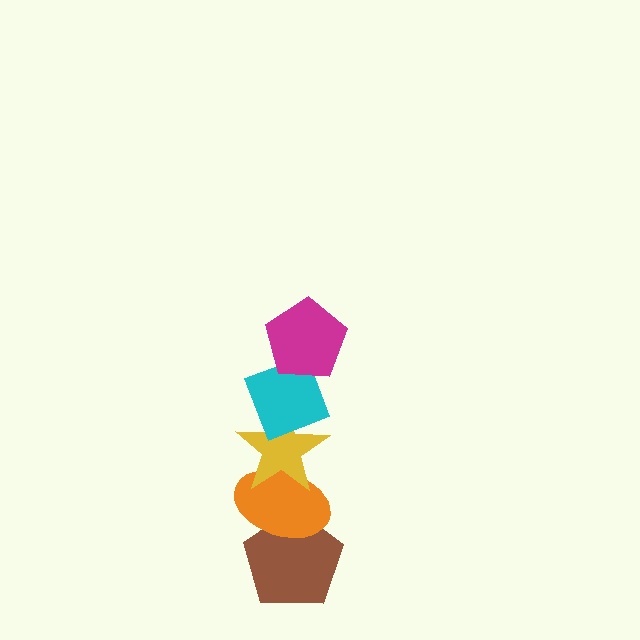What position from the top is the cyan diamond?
The cyan diamond is 2nd from the top.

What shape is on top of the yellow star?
The cyan diamond is on top of the yellow star.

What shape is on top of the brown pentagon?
The orange ellipse is on top of the brown pentagon.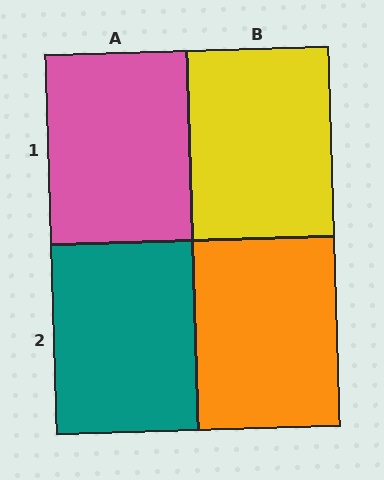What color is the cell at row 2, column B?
Orange.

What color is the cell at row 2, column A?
Teal.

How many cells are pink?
1 cell is pink.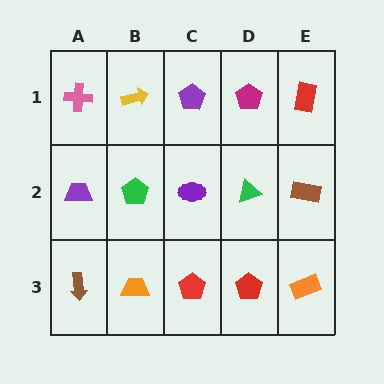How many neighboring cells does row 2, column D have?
4.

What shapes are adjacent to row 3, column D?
A green triangle (row 2, column D), a red pentagon (row 3, column C), an orange rectangle (row 3, column E).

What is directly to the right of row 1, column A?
A yellow arrow.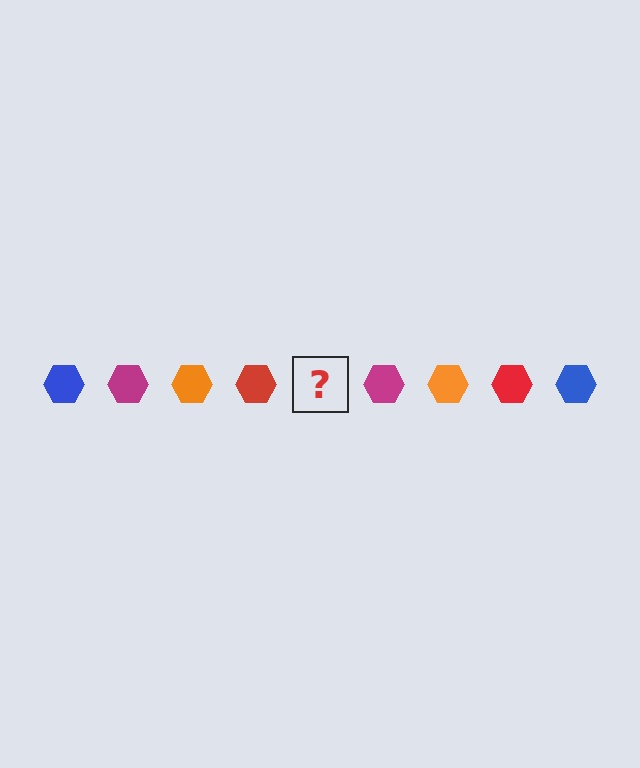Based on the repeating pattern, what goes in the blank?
The blank should be a blue hexagon.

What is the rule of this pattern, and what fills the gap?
The rule is that the pattern cycles through blue, magenta, orange, red hexagons. The gap should be filled with a blue hexagon.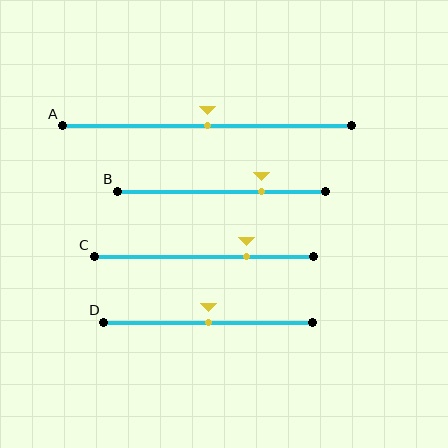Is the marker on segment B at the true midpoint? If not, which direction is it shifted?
No, the marker on segment B is shifted to the right by about 19% of the segment length.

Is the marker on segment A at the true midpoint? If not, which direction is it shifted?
Yes, the marker on segment A is at the true midpoint.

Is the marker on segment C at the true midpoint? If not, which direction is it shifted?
No, the marker on segment C is shifted to the right by about 19% of the segment length.